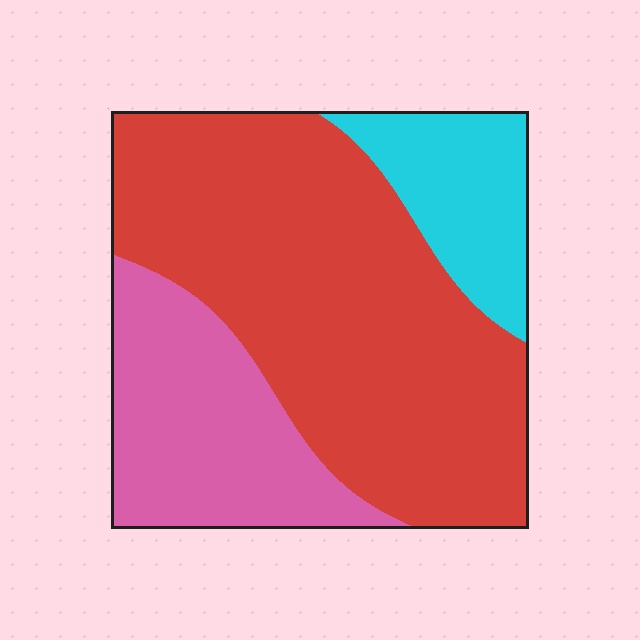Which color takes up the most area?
Red, at roughly 60%.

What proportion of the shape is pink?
Pink takes up between a sixth and a third of the shape.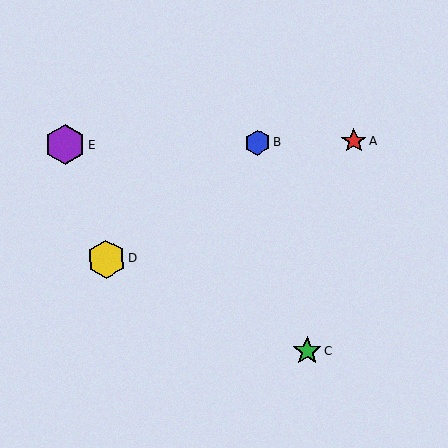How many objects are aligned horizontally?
3 objects (A, B, E) are aligned horizontally.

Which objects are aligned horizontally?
Objects A, B, E are aligned horizontally.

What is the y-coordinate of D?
Object D is at y≈259.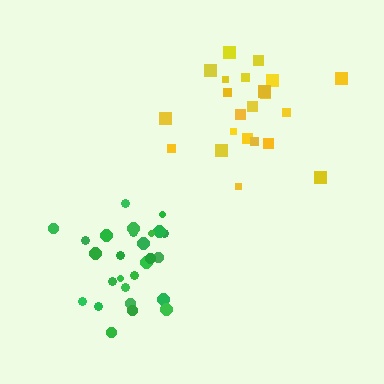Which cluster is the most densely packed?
Green.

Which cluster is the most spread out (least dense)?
Yellow.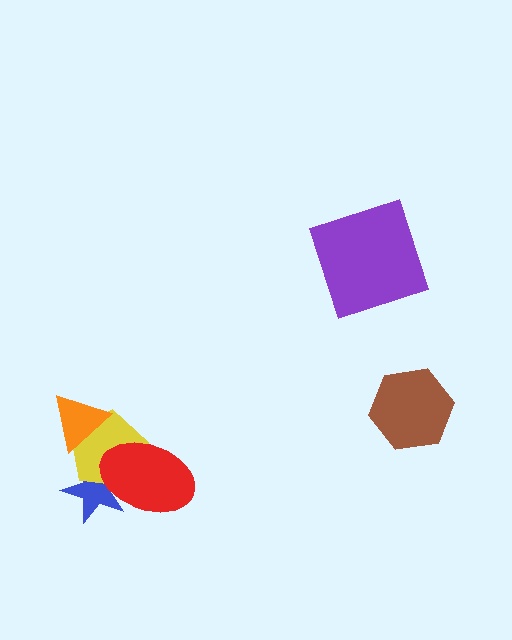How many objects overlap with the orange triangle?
1 object overlaps with the orange triangle.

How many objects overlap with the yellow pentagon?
3 objects overlap with the yellow pentagon.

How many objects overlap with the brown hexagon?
0 objects overlap with the brown hexagon.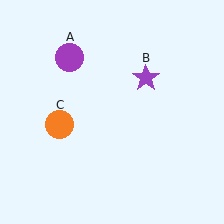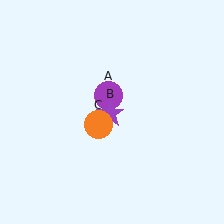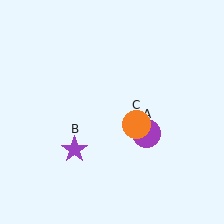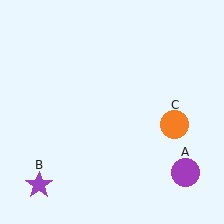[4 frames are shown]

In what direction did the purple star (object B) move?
The purple star (object B) moved down and to the left.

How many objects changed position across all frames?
3 objects changed position: purple circle (object A), purple star (object B), orange circle (object C).